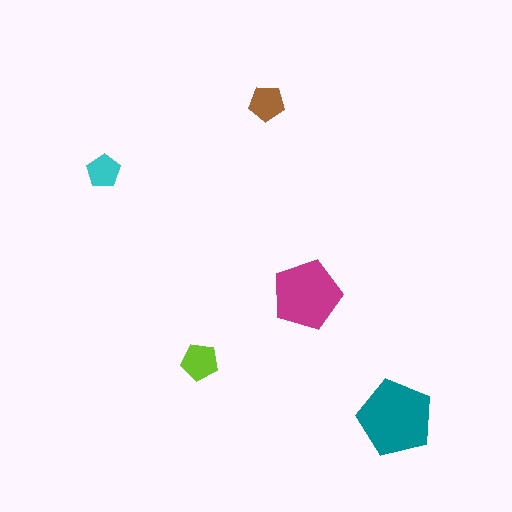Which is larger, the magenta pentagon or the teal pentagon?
The teal one.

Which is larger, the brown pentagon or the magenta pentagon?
The magenta one.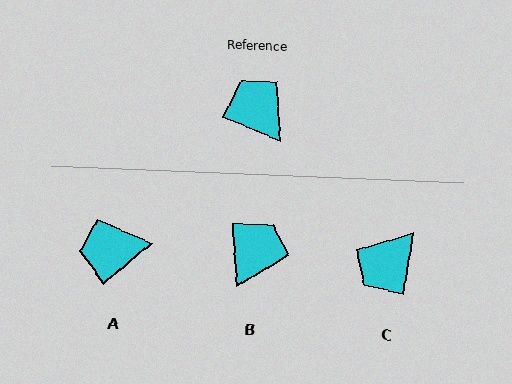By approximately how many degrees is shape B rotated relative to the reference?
Approximately 63 degrees clockwise.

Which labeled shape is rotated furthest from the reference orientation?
C, about 103 degrees away.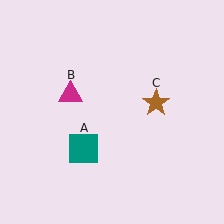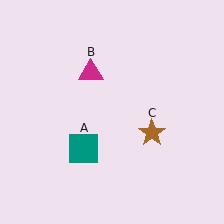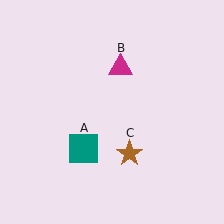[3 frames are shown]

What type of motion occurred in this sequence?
The magenta triangle (object B), brown star (object C) rotated clockwise around the center of the scene.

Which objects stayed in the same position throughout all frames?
Teal square (object A) remained stationary.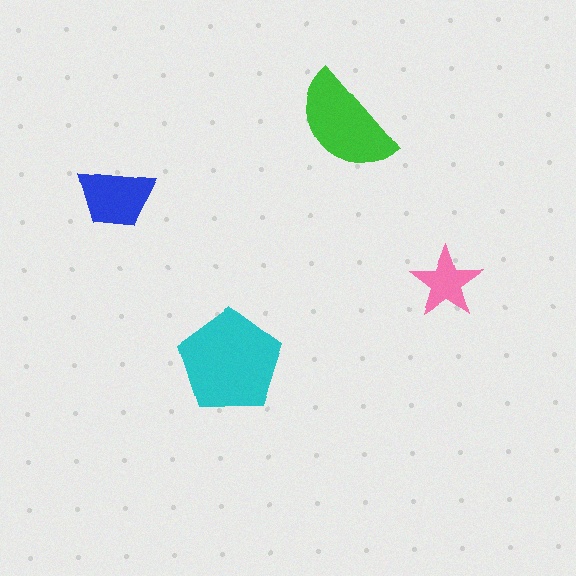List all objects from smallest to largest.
The pink star, the blue trapezoid, the green semicircle, the cyan pentagon.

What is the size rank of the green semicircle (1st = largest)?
2nd.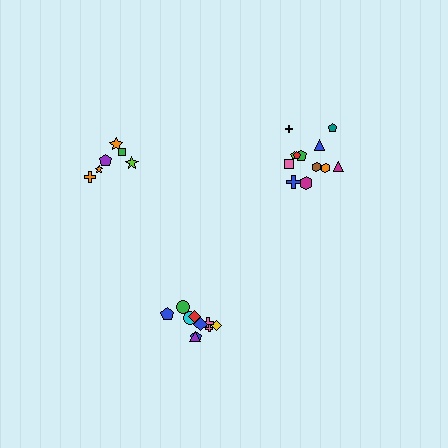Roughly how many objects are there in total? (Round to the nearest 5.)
Roughly 30 objects in total.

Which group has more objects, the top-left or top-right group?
The top-right group.